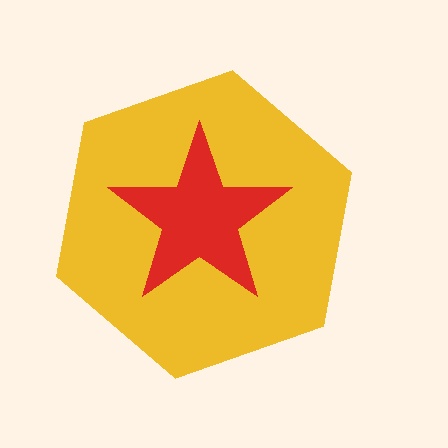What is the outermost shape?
The yellow hexagon.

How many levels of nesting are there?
2.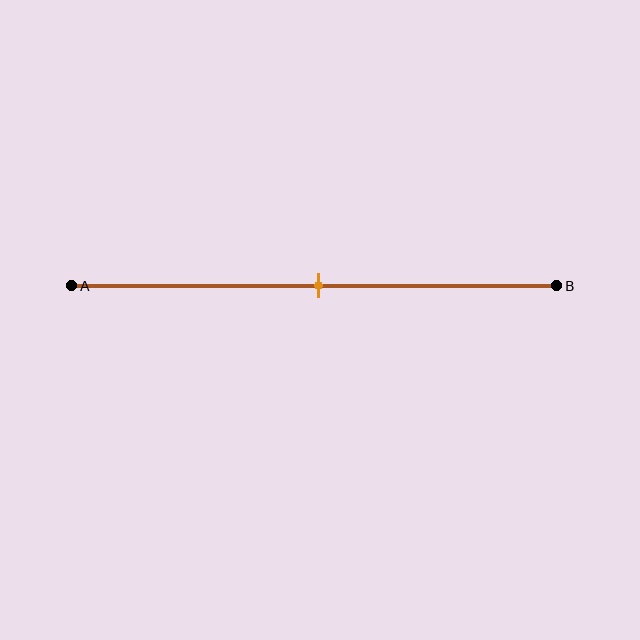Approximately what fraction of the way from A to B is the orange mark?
The orange mark is approximately 50% of the way from A to B.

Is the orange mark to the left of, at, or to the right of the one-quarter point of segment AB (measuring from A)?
The orange mark is to the right of the one-quarter point of segment AB.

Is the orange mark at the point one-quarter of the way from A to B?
No, the mark is at about 50% from A, not at the 25% one-quarter point.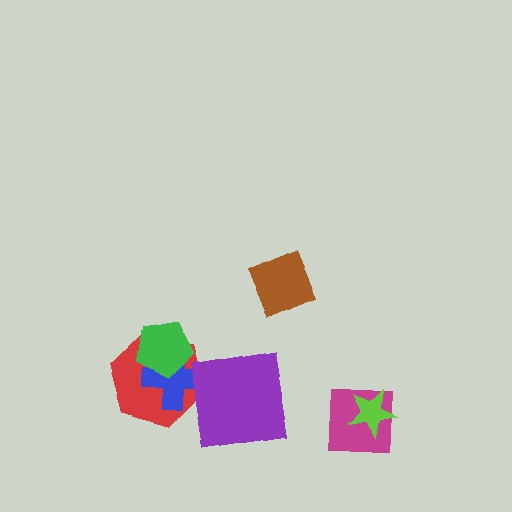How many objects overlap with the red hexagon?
2 objects overlap with the red hexagon.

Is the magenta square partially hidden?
Yes, it is partially covered by another shape.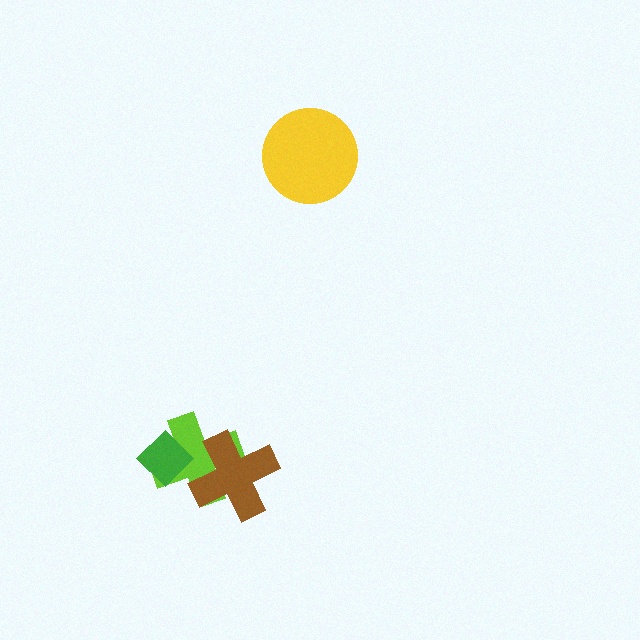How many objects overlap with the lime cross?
2 objects overlap with the lime cross.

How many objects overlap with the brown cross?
1 object overlaps with the brown cross.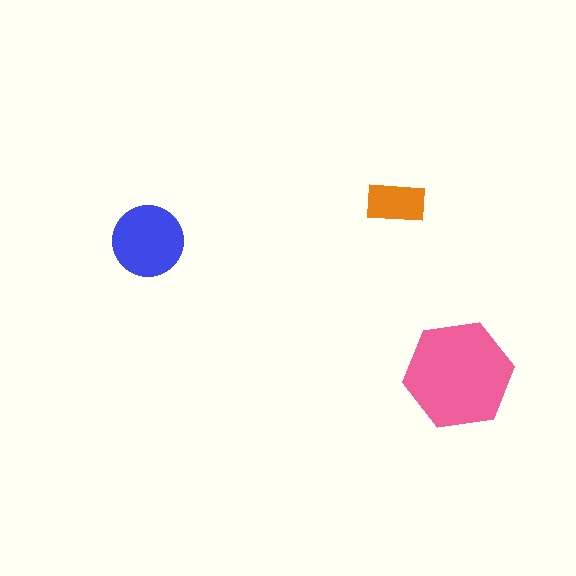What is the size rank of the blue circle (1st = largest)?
2nd.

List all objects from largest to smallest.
The pink hexagon, the blue circle, the orange rectangle.